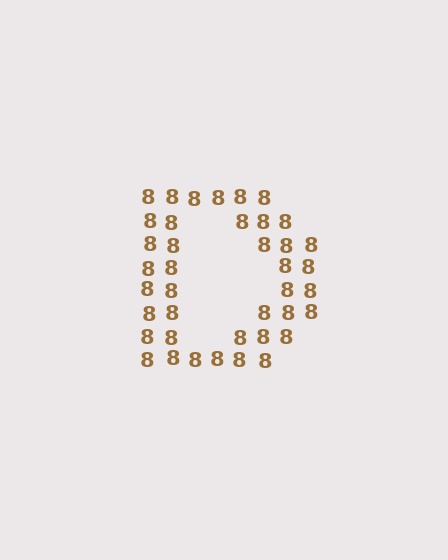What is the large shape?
The large shape is the letter D.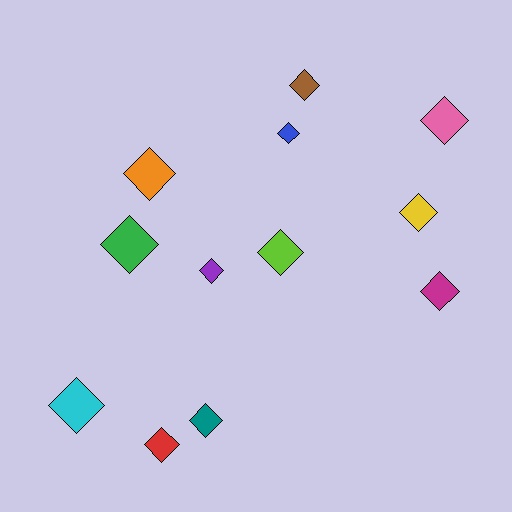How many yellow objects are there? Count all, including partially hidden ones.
There is 1 yellow object.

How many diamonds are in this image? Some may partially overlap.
There are 12 diamonds.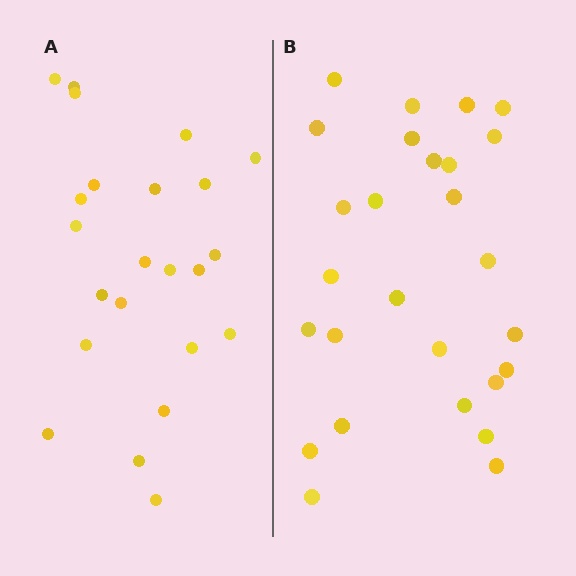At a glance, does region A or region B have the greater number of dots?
Region B (the right region) has more dots.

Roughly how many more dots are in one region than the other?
Region B has about 4 more dots than region A.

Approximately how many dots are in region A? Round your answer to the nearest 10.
About 20 dots. (The exact count is 23, which rounds to 20.)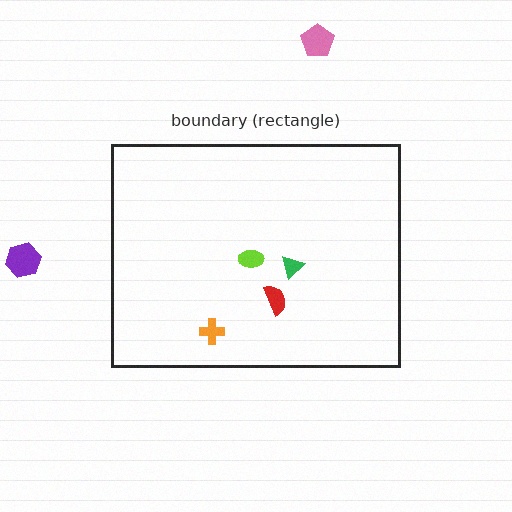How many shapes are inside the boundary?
4 inside, 2 outside.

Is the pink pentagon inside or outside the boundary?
Outside.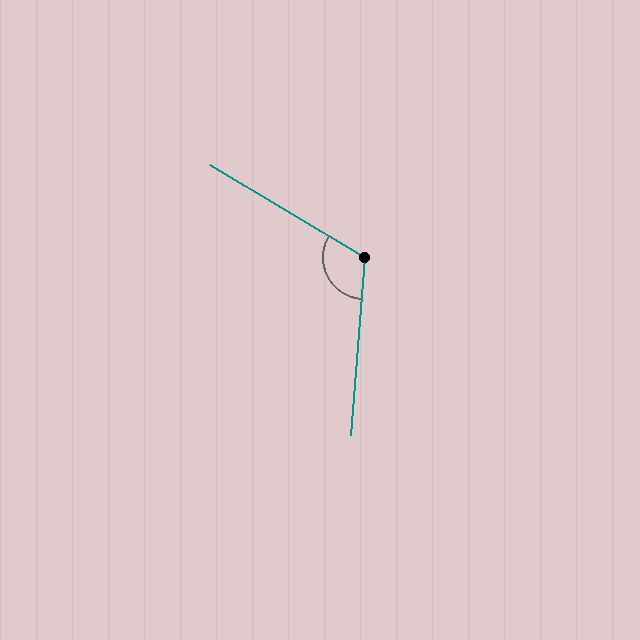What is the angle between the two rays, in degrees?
Approximately 116 degrees.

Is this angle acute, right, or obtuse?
It is obtuse.